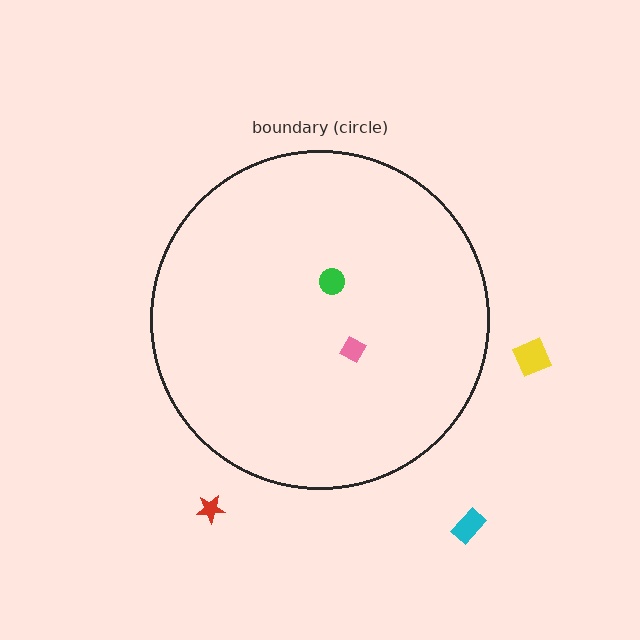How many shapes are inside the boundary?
2 inside, 3 outside.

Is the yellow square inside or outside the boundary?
Outside.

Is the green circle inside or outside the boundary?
Inside.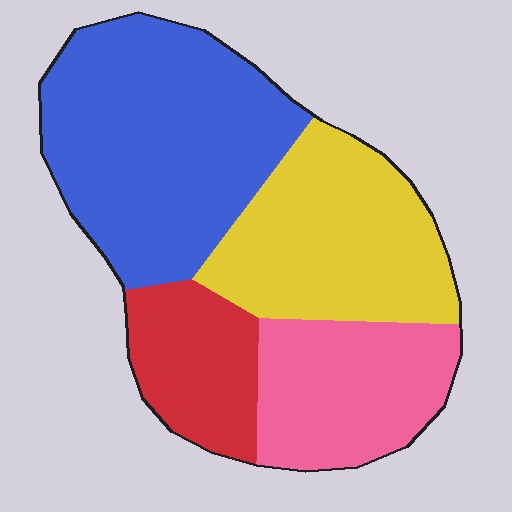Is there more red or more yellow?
Yellow.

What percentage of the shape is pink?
Pink covers 20% of the shape.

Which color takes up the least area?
Red, at roughly 15%.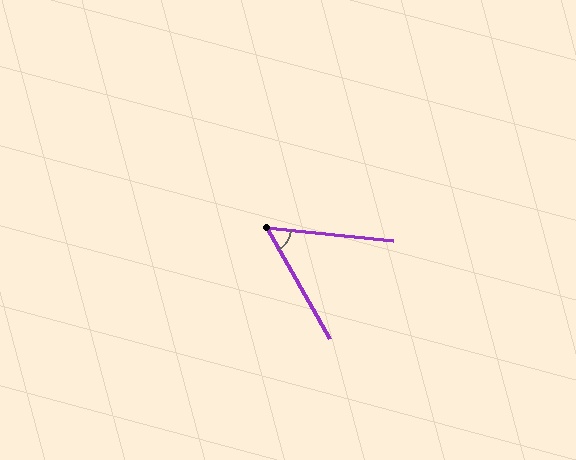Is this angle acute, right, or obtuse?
It is acute.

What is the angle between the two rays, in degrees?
Approximately 55 degrees.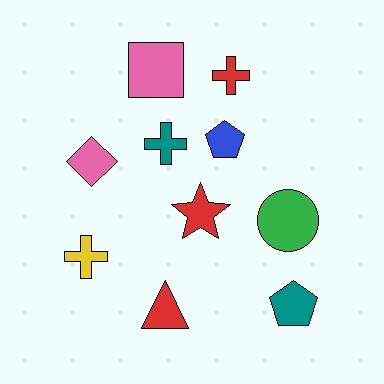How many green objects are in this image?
There is 1 green object.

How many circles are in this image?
There is 1 circle.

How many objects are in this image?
There are 10 objects.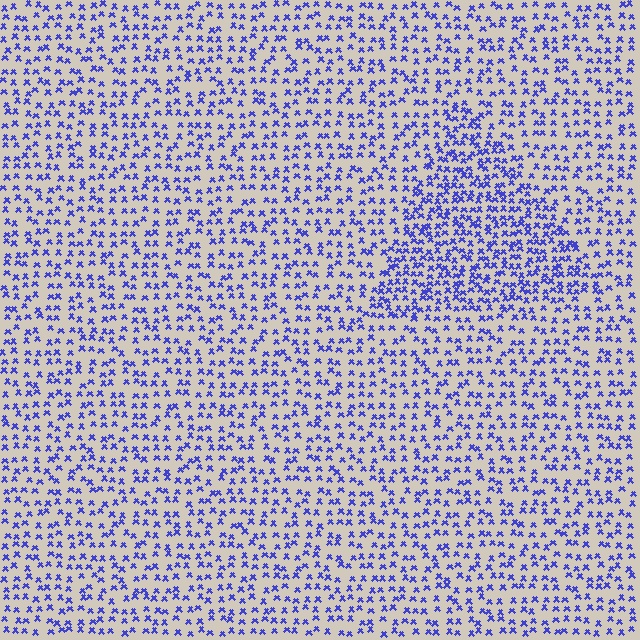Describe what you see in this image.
The image contains small blue elements arranged at two different densities. A triangle-shaped region is visible where the elements are more densely packed than the surrounding area.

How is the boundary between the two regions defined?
The boundary is defined by a change in element density (approximately 1.7x ratio). All elements are the same color, size, and shape.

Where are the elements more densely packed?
The elements are more densely packed inside the triangle boundary.